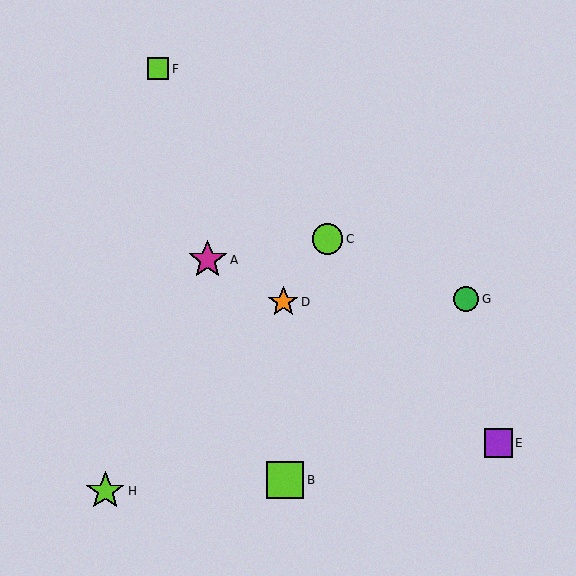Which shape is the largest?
The lime star (labeled H) is the largest.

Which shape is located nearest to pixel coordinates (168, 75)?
The lime square (labeled F) at (158, 69) is nearest to that location.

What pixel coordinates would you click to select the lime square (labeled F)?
Click at (158, 69) to select the lime square F.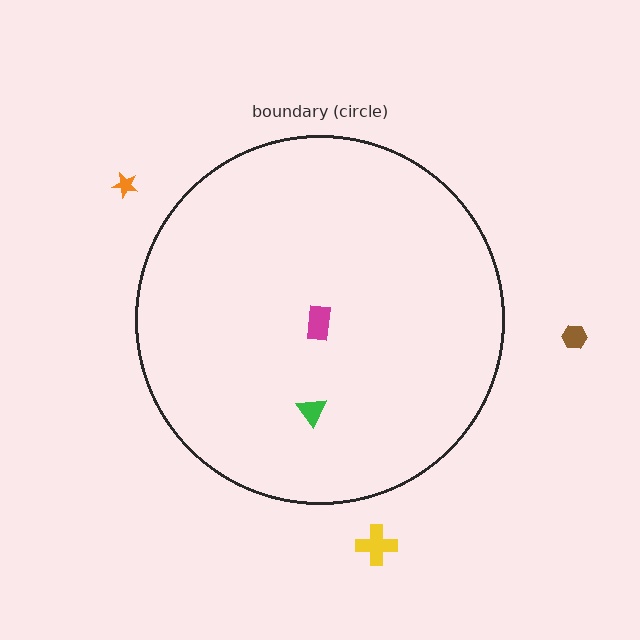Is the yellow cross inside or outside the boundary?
Outside.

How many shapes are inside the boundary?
2 inside, 3 outside.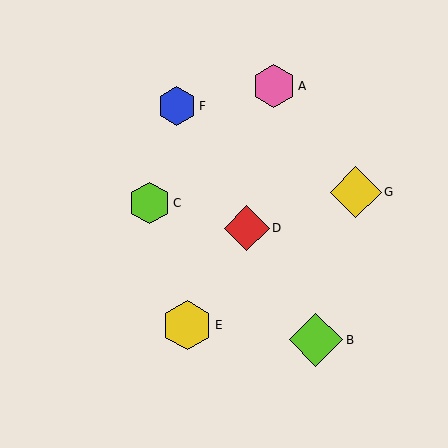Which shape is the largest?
The lime diamond (labeled B) is the largest.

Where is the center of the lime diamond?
The center of the lime diamond is at (316, 340).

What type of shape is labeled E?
Shape E is a yellow hexagon.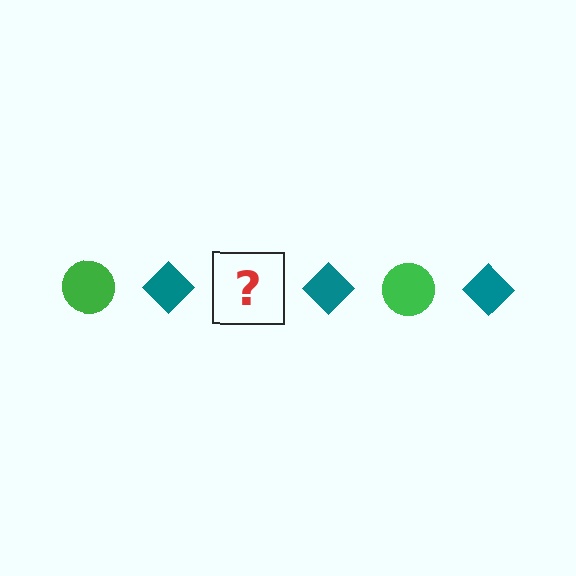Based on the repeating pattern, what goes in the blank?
The blank should be a green circle.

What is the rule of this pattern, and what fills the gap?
The rule is that the pattern alternates between green circle and teal diamond. The gap should be filled with a green circle.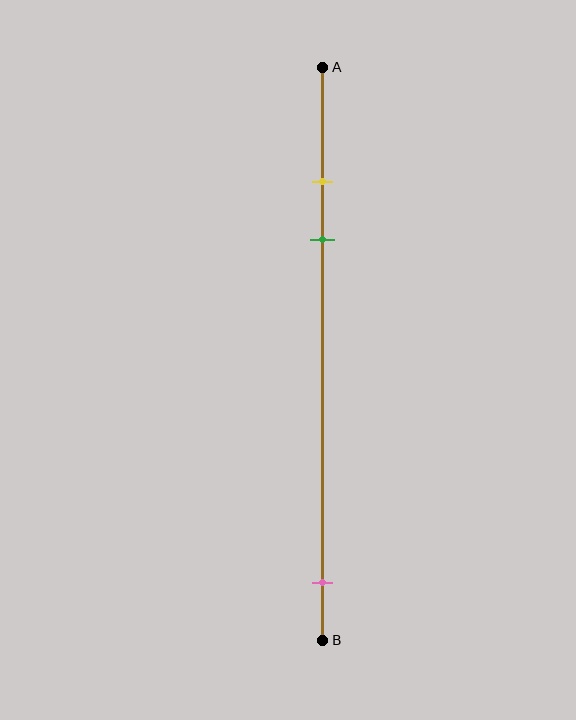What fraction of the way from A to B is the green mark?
The green mark is approximately 30% (0.3) of the way from A to B.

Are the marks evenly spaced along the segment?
No, the marks are not evenly spaced.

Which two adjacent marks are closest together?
The yellow and green marks are the closest adjacent pair.